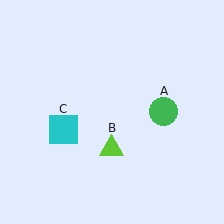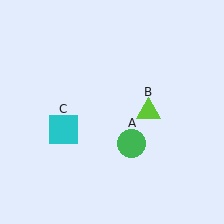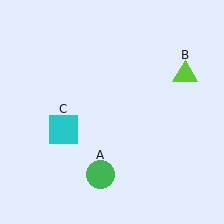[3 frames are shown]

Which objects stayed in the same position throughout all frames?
Cyan square (object C) remained stationary.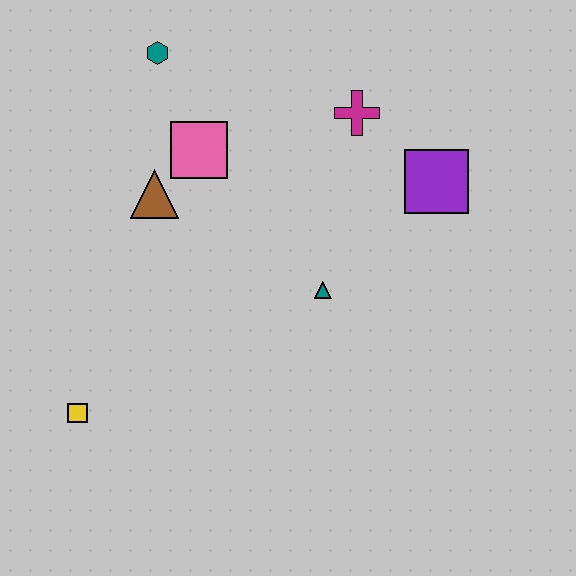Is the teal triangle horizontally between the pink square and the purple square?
Yes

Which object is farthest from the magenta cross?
The yellow square is farthest from the magenta cross.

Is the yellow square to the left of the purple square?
Yes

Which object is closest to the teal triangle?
The purple square is closest to the teal triangle.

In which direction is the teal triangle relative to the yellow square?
The teal triangle is to the right of the yellow square.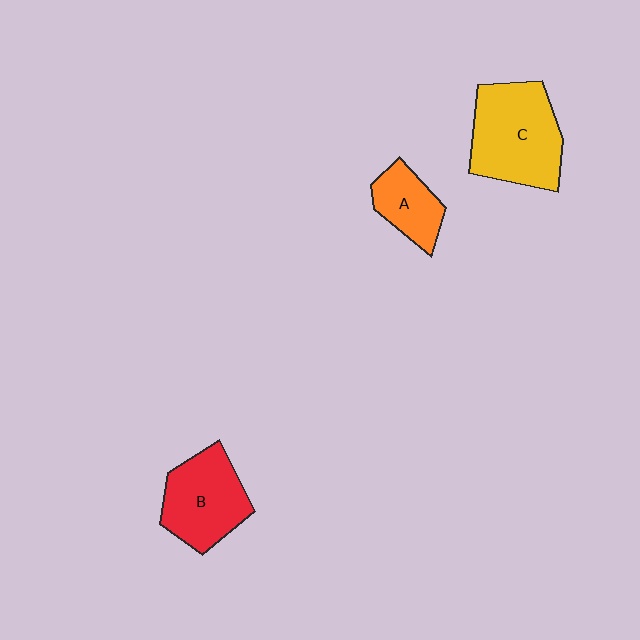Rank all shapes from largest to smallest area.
From largest to smallest: C (yellow), B (red), A (orange).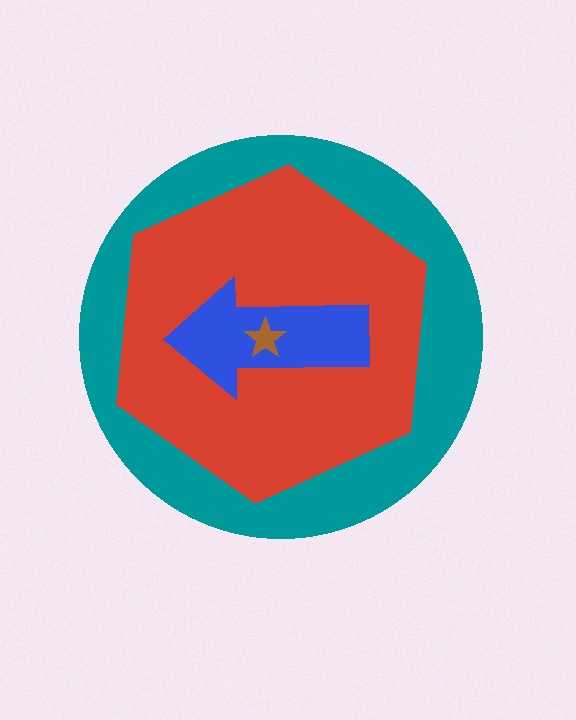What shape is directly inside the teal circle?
The red hexagon.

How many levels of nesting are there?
4.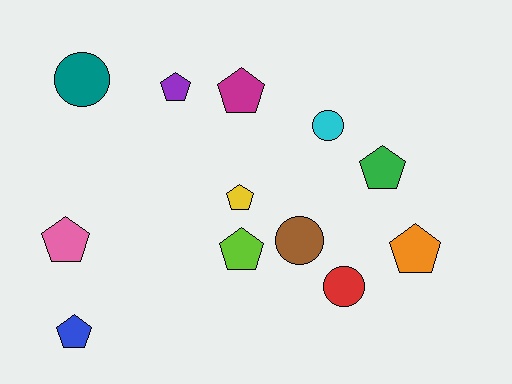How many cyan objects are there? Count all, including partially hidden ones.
There is 1 cyan object.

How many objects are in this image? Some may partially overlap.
There are 12 objects.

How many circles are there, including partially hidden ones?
There are 4 circles.